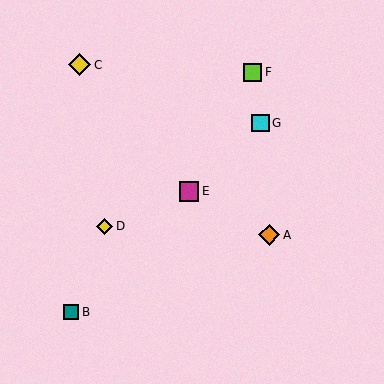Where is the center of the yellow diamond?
The center of the yellow diamond is at (105, 226).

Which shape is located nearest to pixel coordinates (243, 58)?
The lime square (labeled F) at (253, 72) is nearest to that location.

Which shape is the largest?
The yellow diamond (labeled C) is the largest.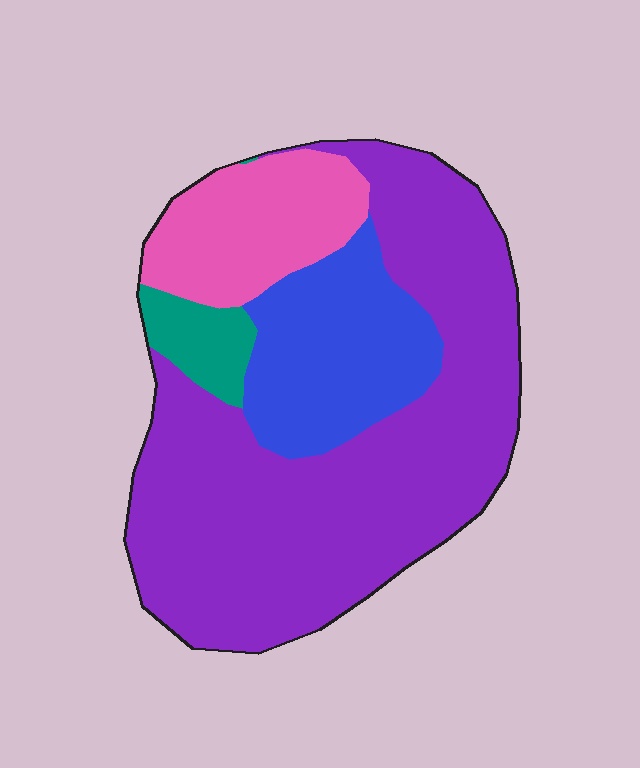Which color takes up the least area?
Teal, at roughly 5%.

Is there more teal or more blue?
Blue.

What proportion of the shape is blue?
Blue covers roughly 20% of the shape.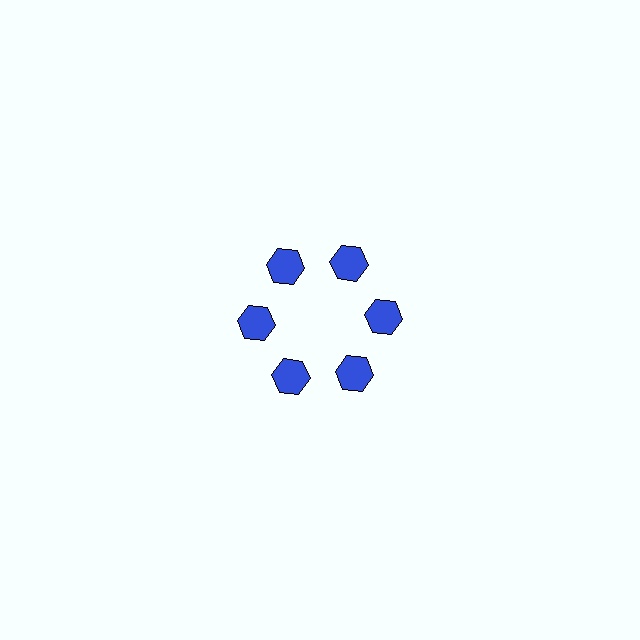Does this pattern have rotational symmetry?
Yes, this pattern has 6-fold rotational symmetry. It looks the same after rotating 60 degrees around the center.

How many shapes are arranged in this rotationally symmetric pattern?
There are 6 shapes, arranged in 6 groups of 1.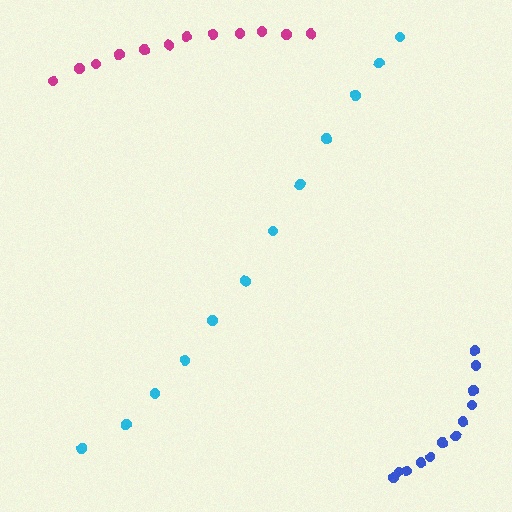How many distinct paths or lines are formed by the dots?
There are 3 distinct paths.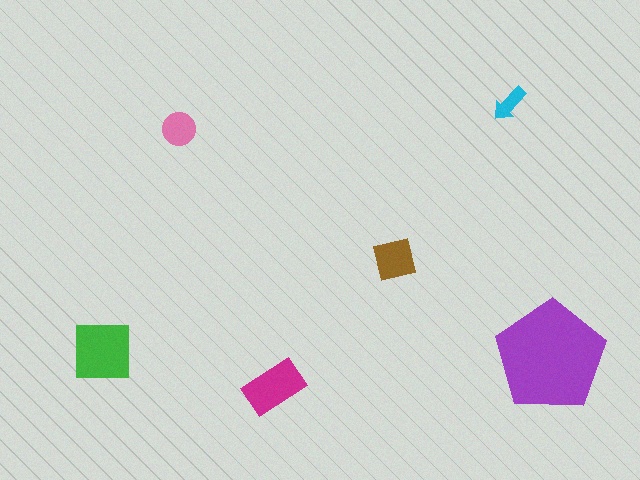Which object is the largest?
The purple pentagon.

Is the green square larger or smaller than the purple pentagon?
Smaller.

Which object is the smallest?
The cyan arrow.